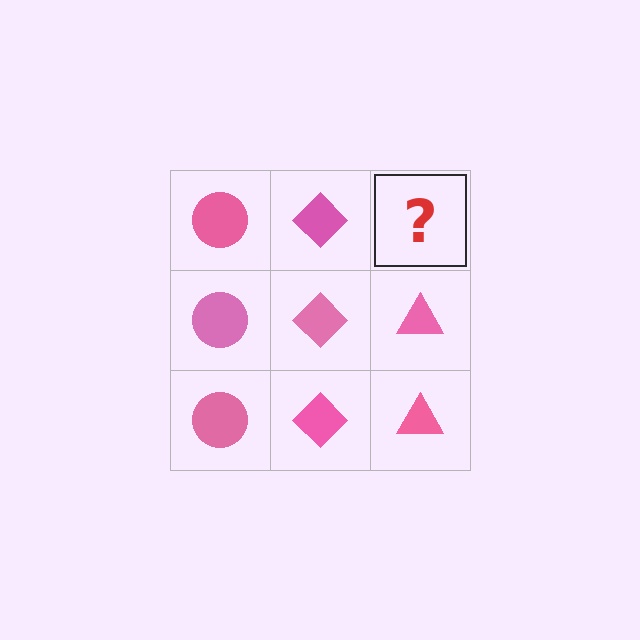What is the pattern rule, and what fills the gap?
The rule is that each column has a consistent shape. The gap should be filled with a pink triangle.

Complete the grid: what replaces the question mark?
The question mark should be replaced with a pink triangle.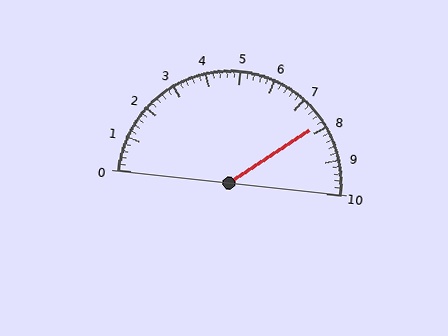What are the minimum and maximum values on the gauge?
The gauge ranges from 0 to 10.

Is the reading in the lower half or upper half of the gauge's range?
The reading is in the upper half of the range (0 to 10).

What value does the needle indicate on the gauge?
The needle indicates approximately 7.8.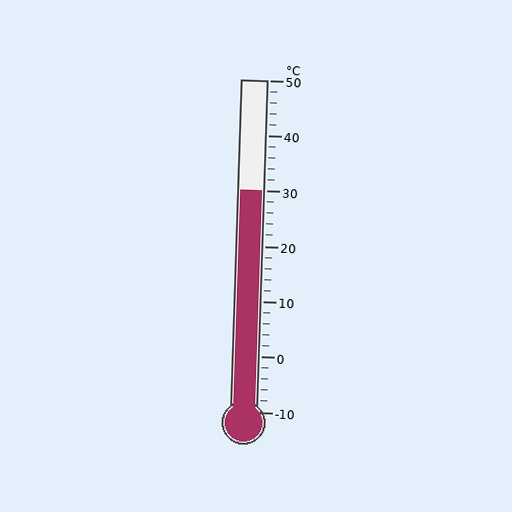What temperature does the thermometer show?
The thermometer shows approximately 30°C.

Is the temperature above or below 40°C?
The temperature is below 40°C.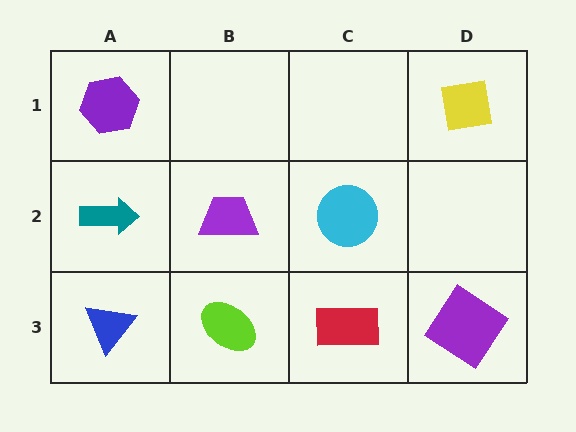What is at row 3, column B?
A lime ellipse.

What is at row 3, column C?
A red rectangle.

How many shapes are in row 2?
3 shapes.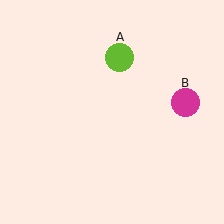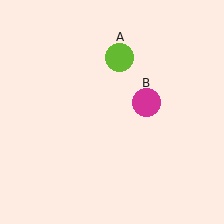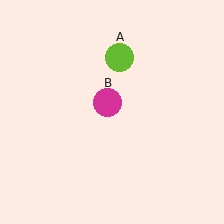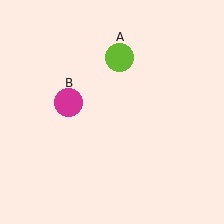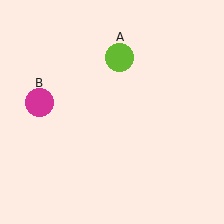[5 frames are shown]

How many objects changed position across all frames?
1 object changed position: magenta circle (object B).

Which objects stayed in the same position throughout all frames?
Lime circle (object A) remained stationary.